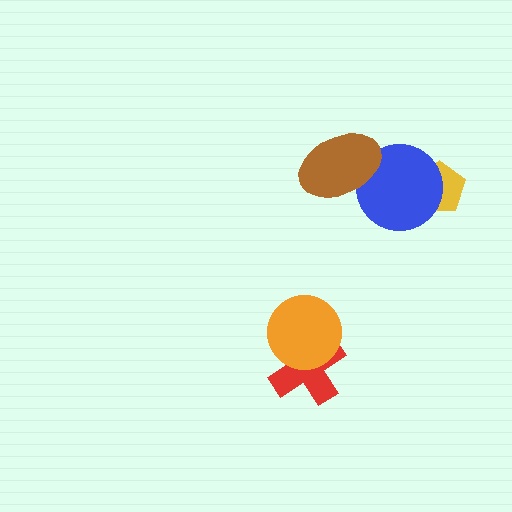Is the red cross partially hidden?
Yes, it is partially covered by another shape.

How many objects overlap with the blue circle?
2 objects overlap with the blue circle.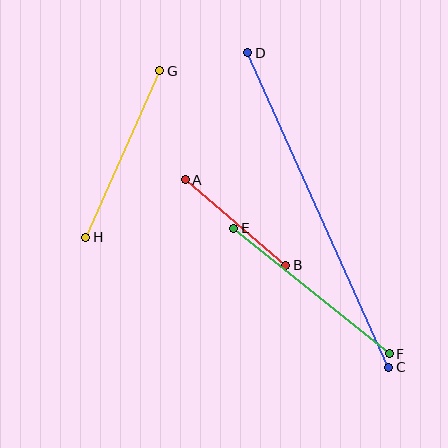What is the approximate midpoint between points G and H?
The midpoint is at approximately (123, 154) pixels.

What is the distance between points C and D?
The distance is approximately 344 pixels.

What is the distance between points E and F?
The distance is approximately 200 pixels.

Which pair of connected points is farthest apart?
Points C and D are farthest apart.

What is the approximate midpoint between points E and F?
The midpoint is at approximately (311, 291) pixels.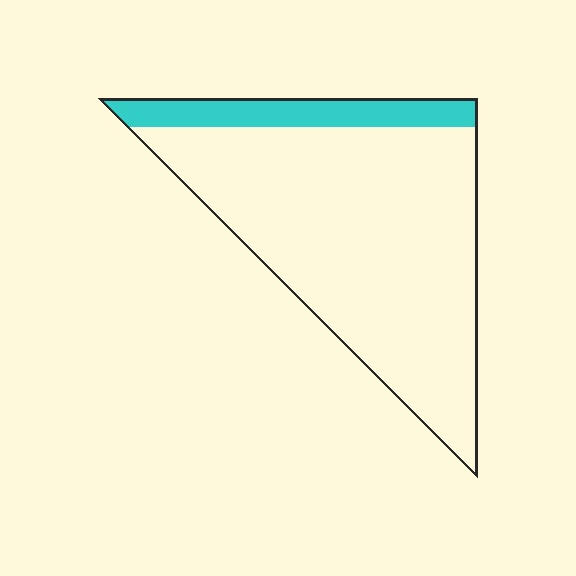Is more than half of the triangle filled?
No.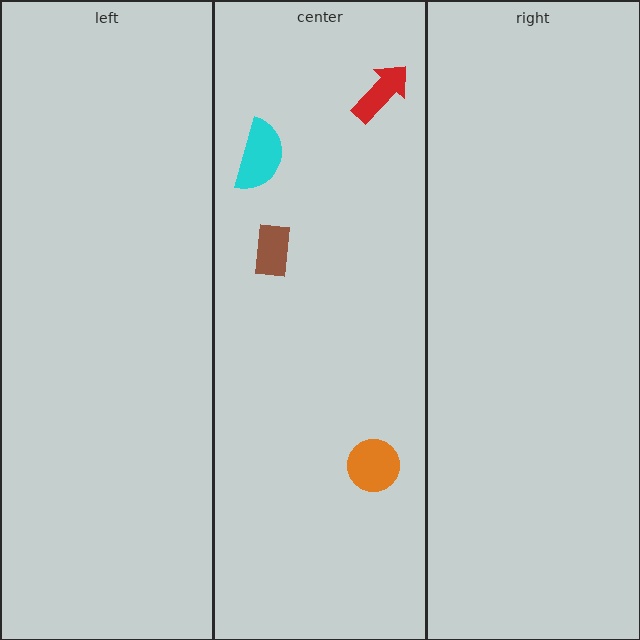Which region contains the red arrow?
The center region.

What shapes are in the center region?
The orange circle, the cyan semicircle, the red arrow, the brown rectangle.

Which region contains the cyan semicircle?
The center region.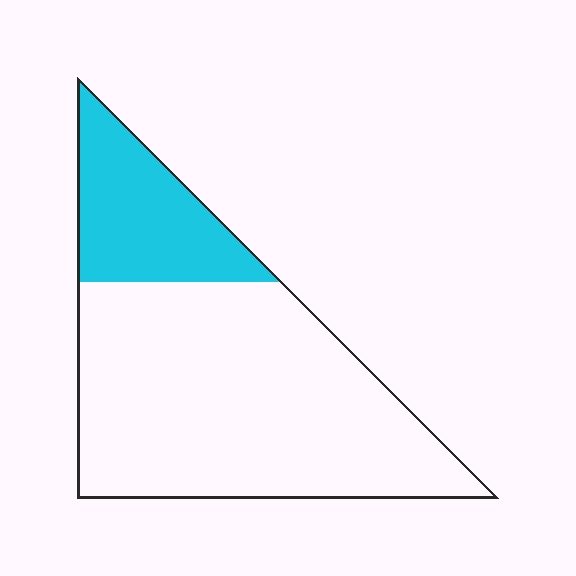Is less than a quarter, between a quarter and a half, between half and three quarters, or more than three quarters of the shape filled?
Less than a quarter.